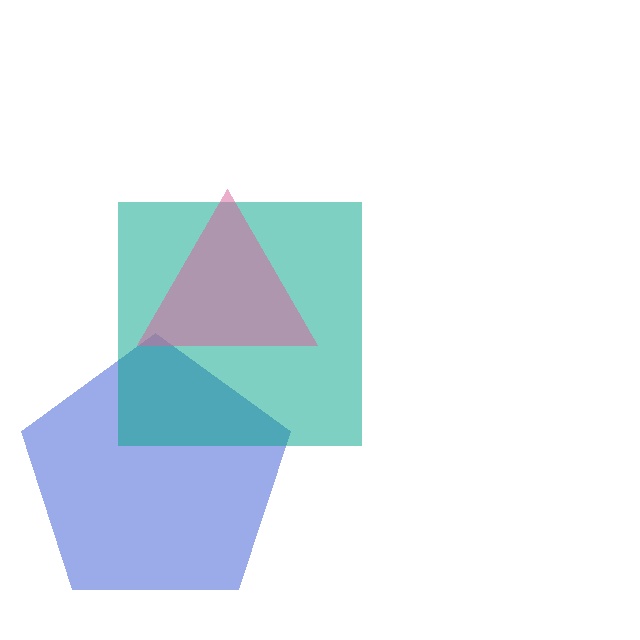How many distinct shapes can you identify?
There are 3 distinct shapes: a blue pentagon, a teal square, a pink triangle.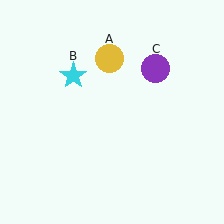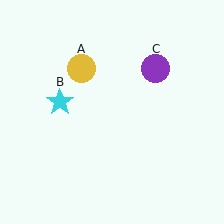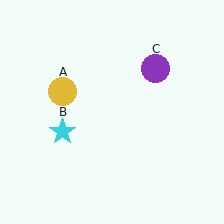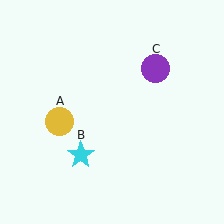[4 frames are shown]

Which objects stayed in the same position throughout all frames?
Purple circle (object C) remained stationary.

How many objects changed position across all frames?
2 objects changed position: yellow circle (object A), cyan star (object B).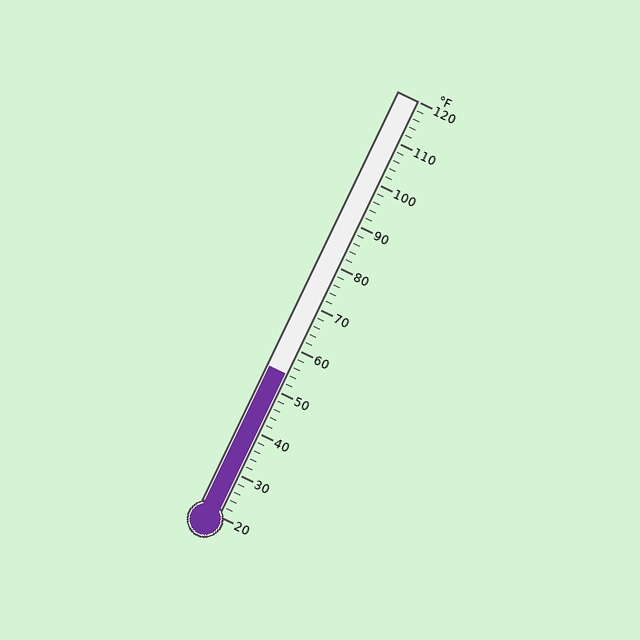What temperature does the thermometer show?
The thermometer shows approximately 54°F.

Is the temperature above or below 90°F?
The temperature is below 90°F.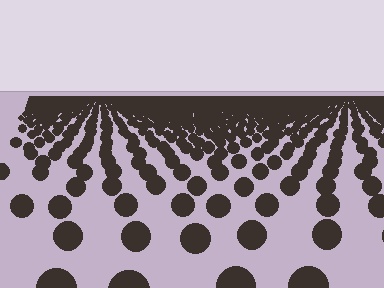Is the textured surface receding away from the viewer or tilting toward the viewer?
The surface is receding away from the viewer. Texture elements get smaller and denser toward the top.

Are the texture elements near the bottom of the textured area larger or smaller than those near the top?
Larger. Near the bottom, elements are closer to the viewer and appear at a bigger on-screen size.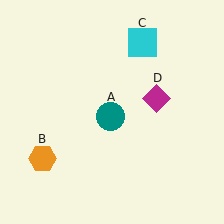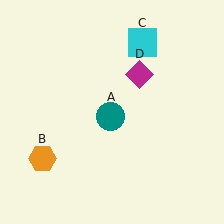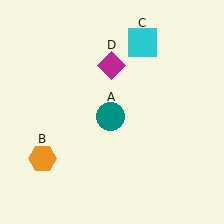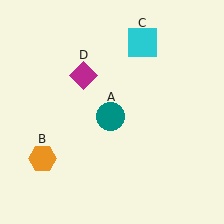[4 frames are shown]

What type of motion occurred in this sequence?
The magenta diamond (object D) rotated counterclockwise around the center of the scene.